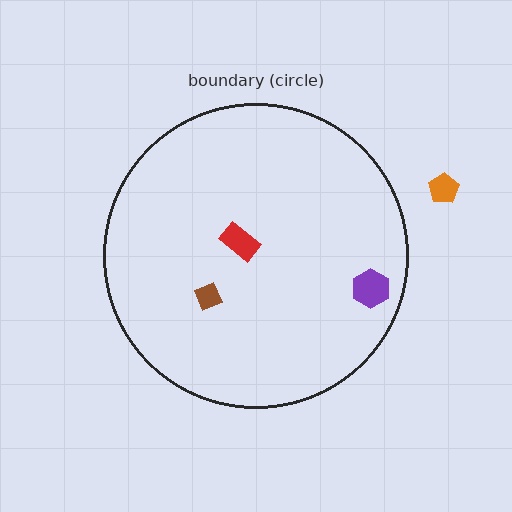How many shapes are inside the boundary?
3 inside, 1 outside.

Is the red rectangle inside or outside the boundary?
Inside.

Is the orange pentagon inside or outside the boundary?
Outside.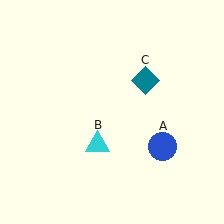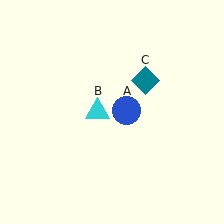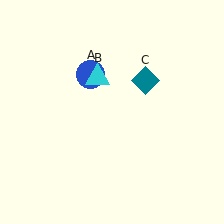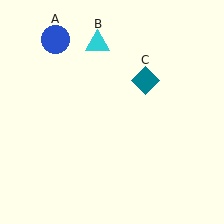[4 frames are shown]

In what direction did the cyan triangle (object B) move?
The cyan triangle (object B) moved up.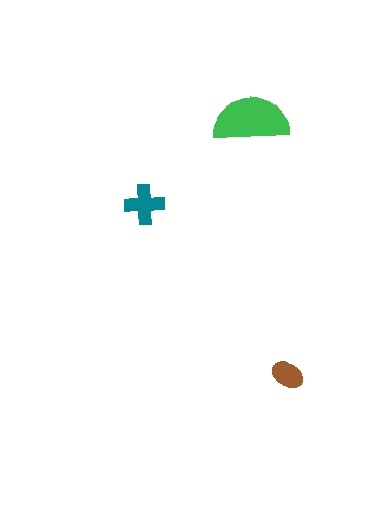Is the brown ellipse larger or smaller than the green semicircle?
Smaller.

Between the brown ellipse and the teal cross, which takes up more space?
The teal cross.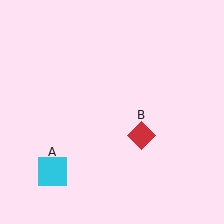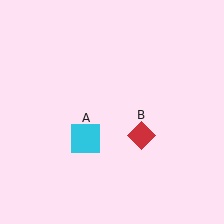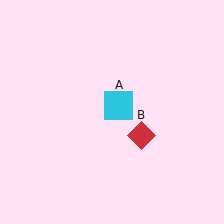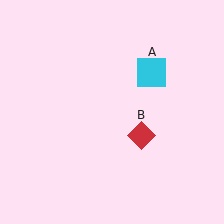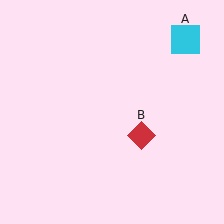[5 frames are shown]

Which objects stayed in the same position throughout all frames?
Red diamond (object B) remained stationary.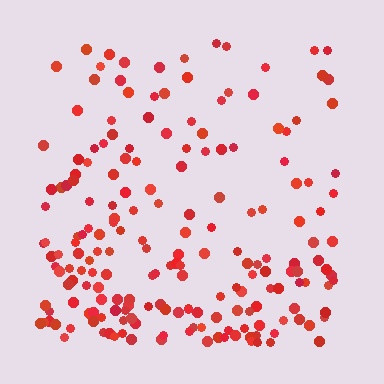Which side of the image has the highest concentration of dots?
The bottom.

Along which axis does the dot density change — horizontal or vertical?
Vertical.